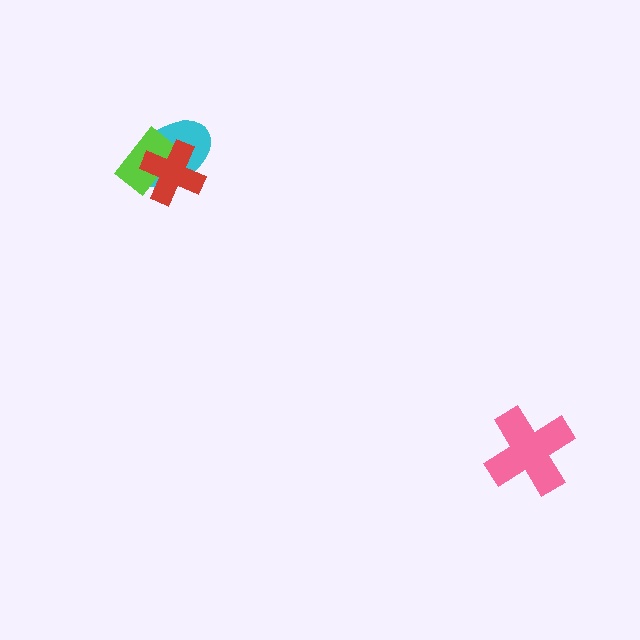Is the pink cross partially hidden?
No, no other shape covers it.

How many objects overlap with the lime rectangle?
2 objects overlap with the lime rectangle.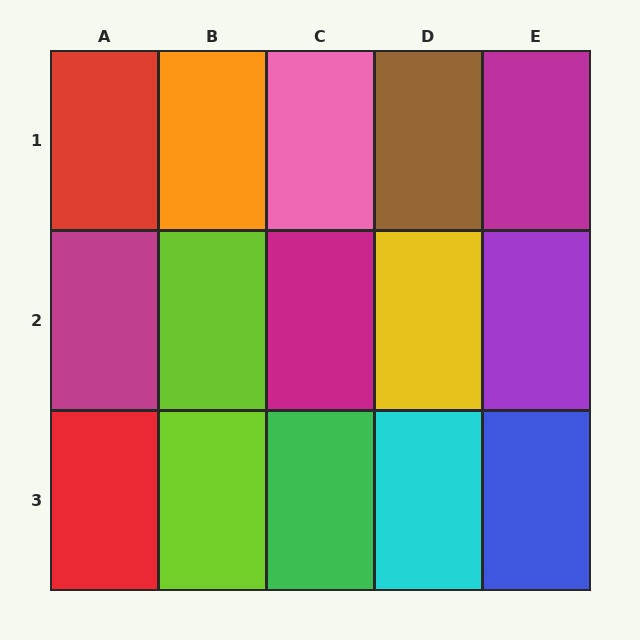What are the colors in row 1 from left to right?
Red, orange, pink, brown, magenta.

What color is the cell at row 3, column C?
Green.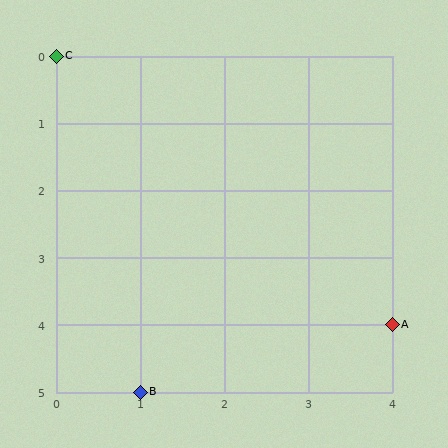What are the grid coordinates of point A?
Point A is at grid coordinates (4, 4).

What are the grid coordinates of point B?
Point B is at grid coordinates (1, 5).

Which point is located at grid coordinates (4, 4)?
Point A is at (4, 4).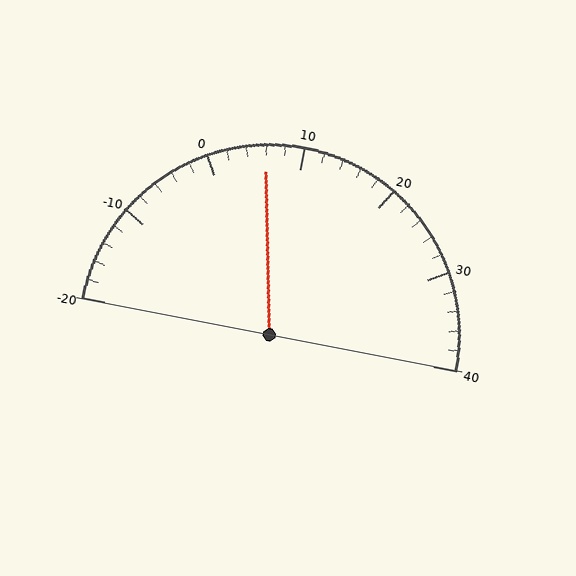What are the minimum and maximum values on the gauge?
The gauge ranges from -20 to 40.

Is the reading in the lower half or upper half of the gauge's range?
The reading is in the lower half of the range (-20 to 40).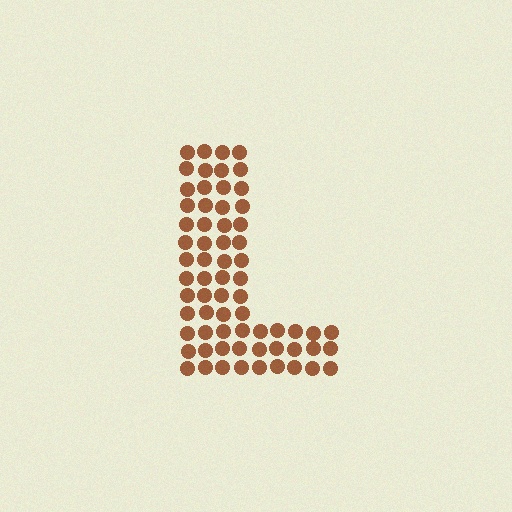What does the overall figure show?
The overall figure shows the letter L.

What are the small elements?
The small elements are circles.